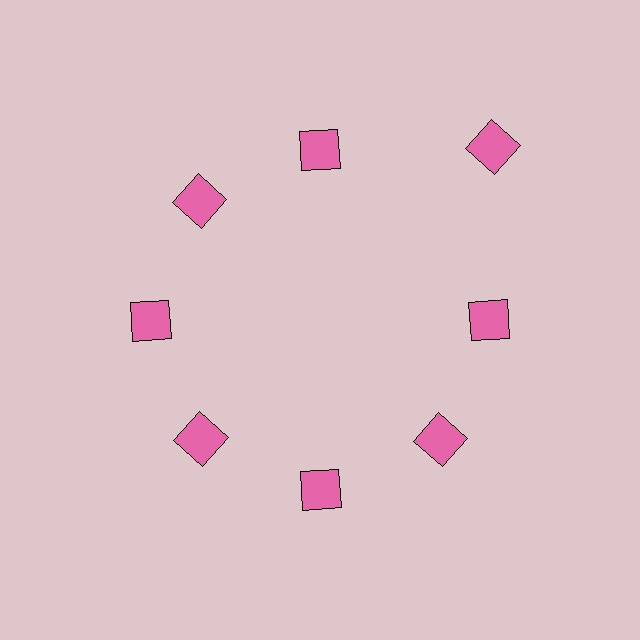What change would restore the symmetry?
The symmetry would be restored by moving it inward, back onto the ring so that all 8 squares sit at equal angles and equal distance from the center.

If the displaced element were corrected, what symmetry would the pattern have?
It would have 8-fold rotational symmetry — the pattern would map onto itself every 45 degrees.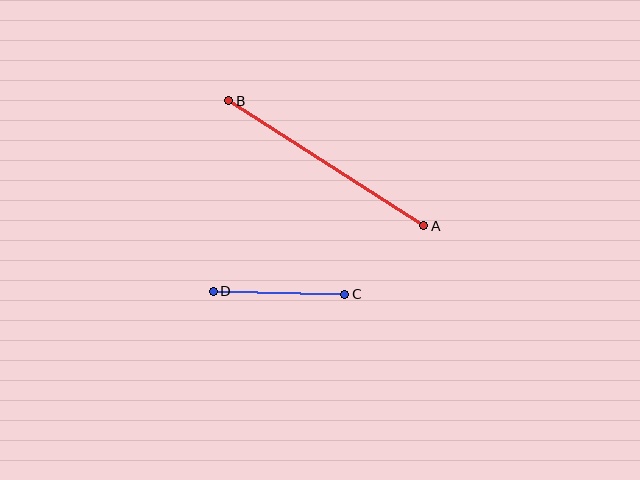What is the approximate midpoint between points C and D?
The midpoint is at approximately (279, 293) pixels.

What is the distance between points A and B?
The distance is approximately 232 pixels.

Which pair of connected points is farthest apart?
Points A and B are farthest apart.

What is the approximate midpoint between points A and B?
The midpoint is at approximately (326, 163) pixels.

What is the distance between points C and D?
The distance is approximately 132 pixels.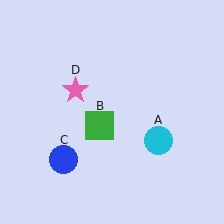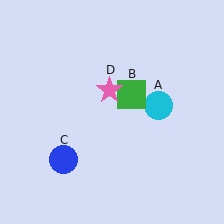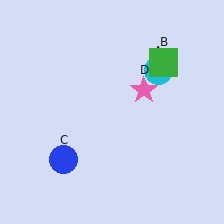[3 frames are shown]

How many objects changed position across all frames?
3 objects changed position: cyan circle (object A), green square (object B), pink star (object D).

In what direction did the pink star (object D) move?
The pink star (object D) moved right.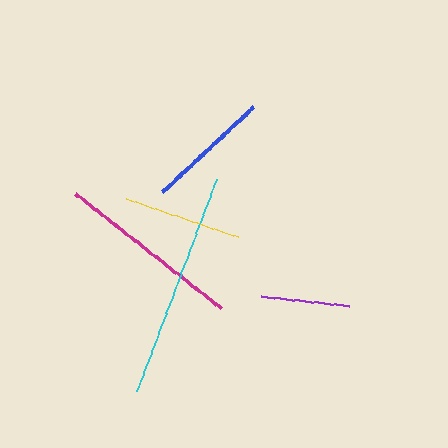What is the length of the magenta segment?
The magenta segment is approximately 186 pixels long.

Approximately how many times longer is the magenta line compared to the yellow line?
The magenta line is approximately 1.6 times the length of the yellow line.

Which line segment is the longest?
The cyan line is the longest at approximately 226 pixels.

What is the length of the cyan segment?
The cyan segment is approximately 226 pixels long.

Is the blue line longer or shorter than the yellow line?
The blue line is longer than the yellow line.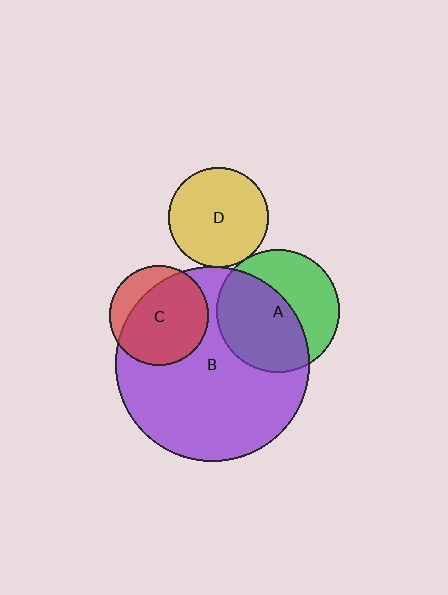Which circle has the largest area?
Circle B (purple).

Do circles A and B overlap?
Yes.